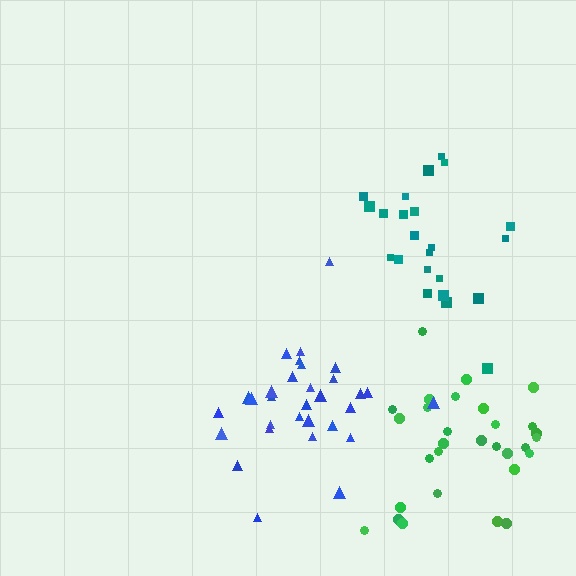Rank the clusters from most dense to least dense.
blue, green, teal.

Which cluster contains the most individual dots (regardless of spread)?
Blue (31).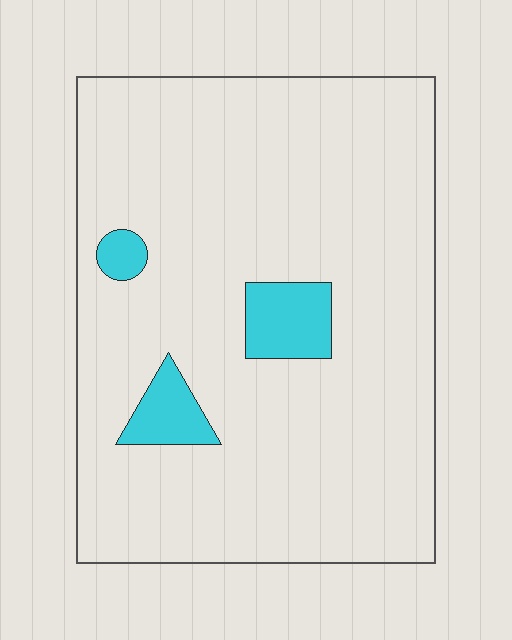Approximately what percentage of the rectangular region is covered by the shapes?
Approximately 10%.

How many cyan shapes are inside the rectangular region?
3.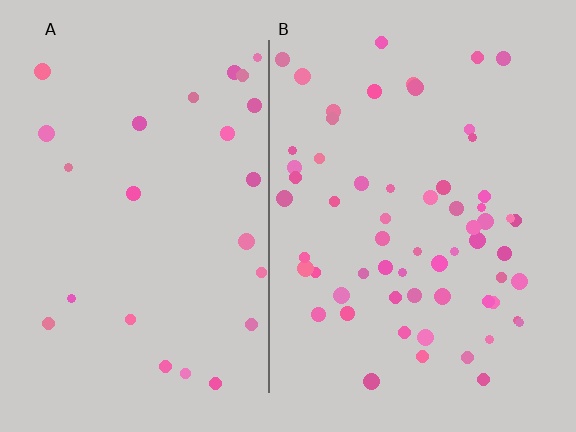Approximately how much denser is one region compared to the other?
Approximately 2.5× — region B over region A.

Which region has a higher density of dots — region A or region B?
B (the right).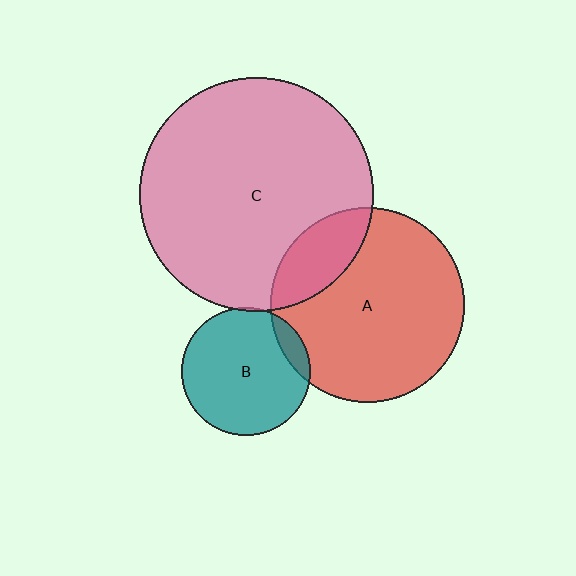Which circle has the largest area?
Circle C (pink).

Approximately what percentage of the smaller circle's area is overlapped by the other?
Approximately 20%.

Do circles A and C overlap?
Yes.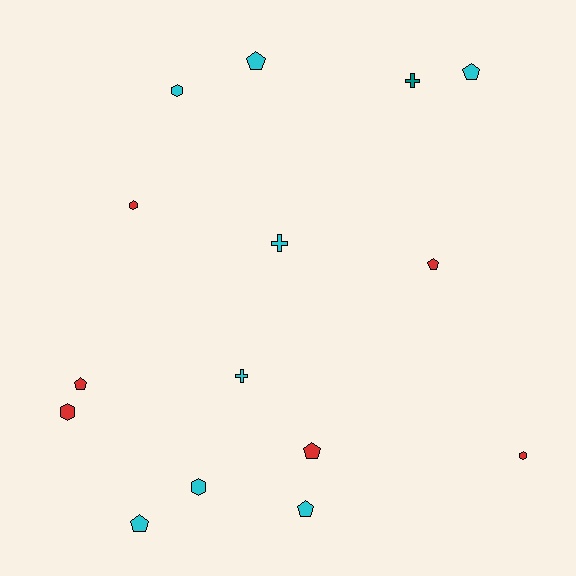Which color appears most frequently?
Cyan, with 8 objects.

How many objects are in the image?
There are 15 objects.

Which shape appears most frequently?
Pentagon, with 7 objects.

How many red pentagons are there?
There are 3 red pentagons.